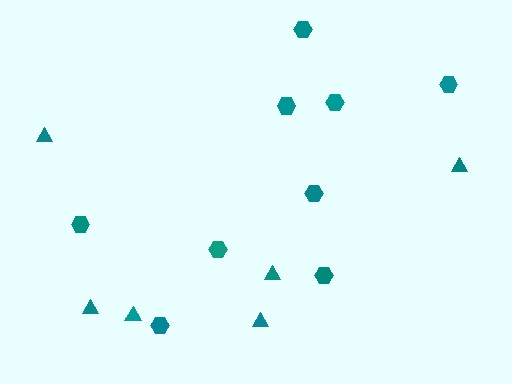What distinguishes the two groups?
There are 2 groups: one group of hexagons (9) and one group of triangles (6).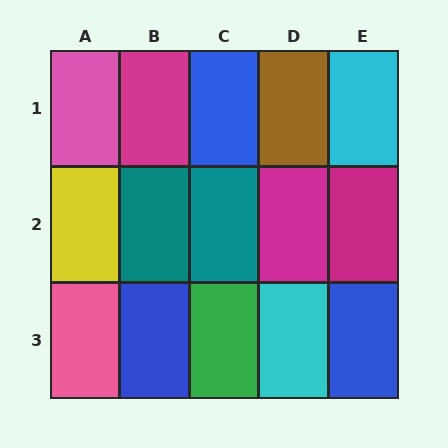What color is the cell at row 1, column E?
Cyan.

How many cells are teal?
2 cells are teal.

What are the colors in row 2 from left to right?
Yellow, teal, teal, magenta, magenta.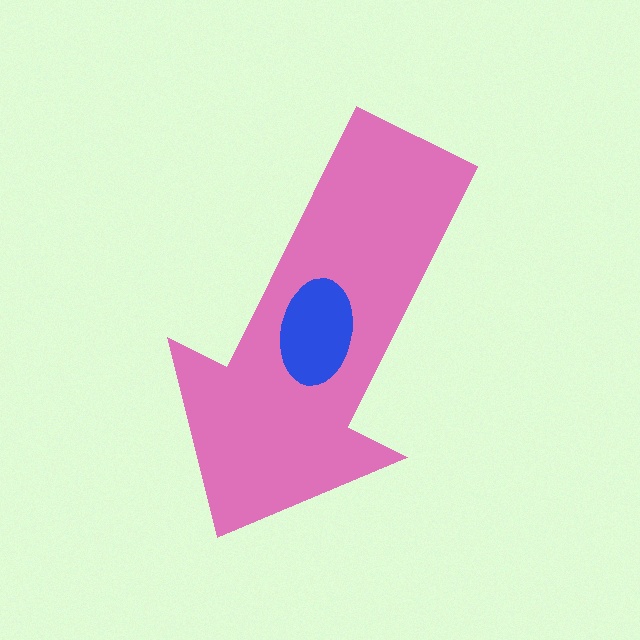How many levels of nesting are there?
2.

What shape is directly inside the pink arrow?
The blue ellipse.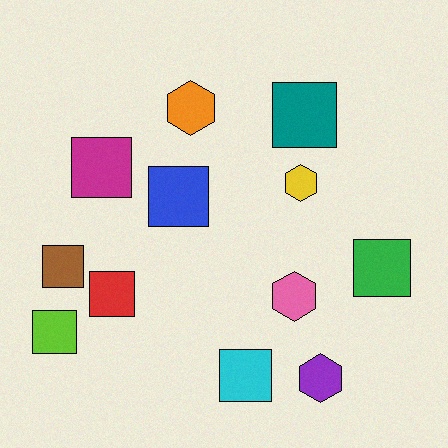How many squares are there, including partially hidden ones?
There are 8 squares.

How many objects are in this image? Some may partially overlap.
There are 12 objects.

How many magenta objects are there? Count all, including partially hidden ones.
There is 1 magenta object.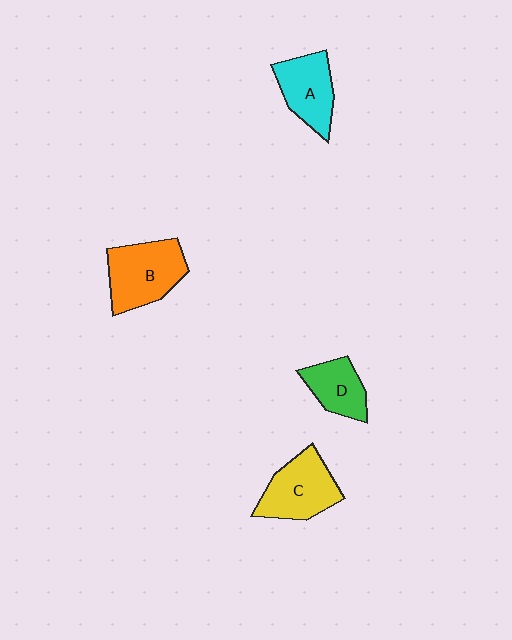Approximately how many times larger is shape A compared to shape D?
Approximately 1.2 times.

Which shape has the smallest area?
Shape D (green).